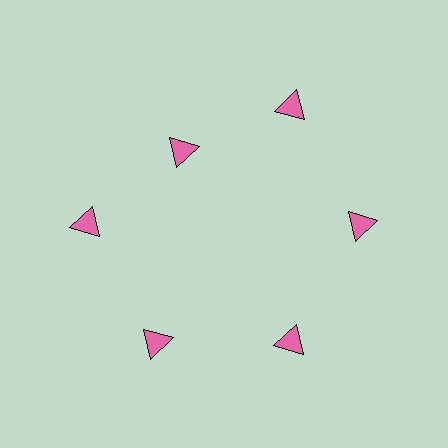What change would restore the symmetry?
The symmetry would be restored by moving it outward, back onto the ring so that all 6 triangles sit at equal angles and equal distance from the center.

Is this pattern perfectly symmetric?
No. The 6 pink triangles are arranged in a ring, but one element near the 11 o'clock position is pulled inward toward the center, breaking the 6-fold rotational symmetry.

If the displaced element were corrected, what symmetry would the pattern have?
It would have 6-fold rotational symmetry — the pattern would map onto itself every 60 degrees.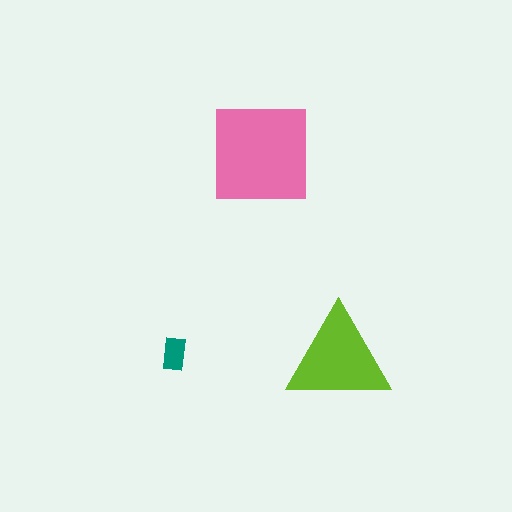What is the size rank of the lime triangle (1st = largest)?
2nd.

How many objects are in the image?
There are 3 objects in the image.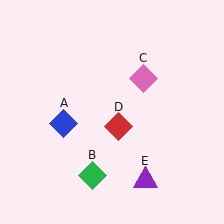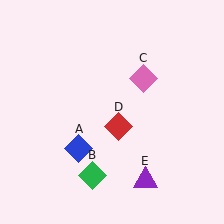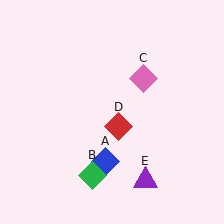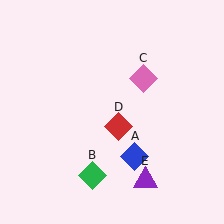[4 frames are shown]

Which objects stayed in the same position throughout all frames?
Green diamond (object B) and pink diamond (object C) and red diamond (object D) and purple triangle (object E) remained stationary.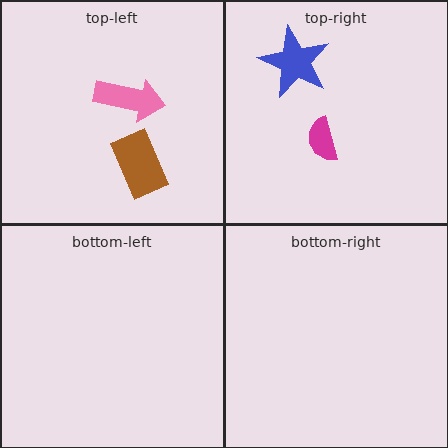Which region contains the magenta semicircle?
The top-right region.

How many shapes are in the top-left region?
2.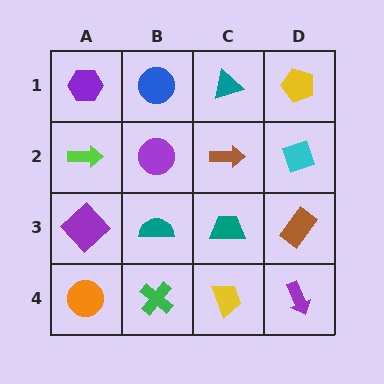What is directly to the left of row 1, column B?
A purple hexagon.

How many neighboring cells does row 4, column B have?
3.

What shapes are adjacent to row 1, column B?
A purple circle (row 2, column B), a purple hexagon (row 1, column A), a teal triangle (row 1, column C).